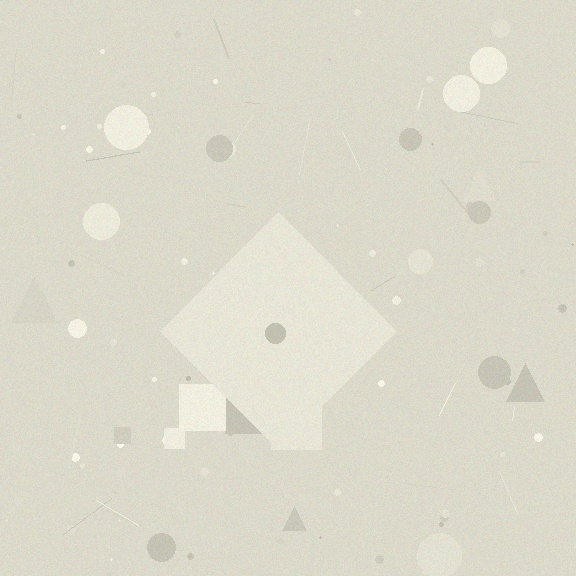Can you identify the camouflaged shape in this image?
The camouflaged shape is a diamond.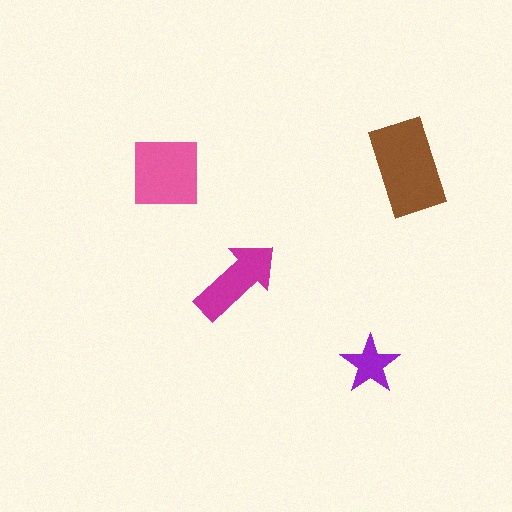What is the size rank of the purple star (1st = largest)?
4th.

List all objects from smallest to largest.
The purple star, the magenta arrow, the pink square, the brown rectangle.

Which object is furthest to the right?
The brown rectangle is rightmost.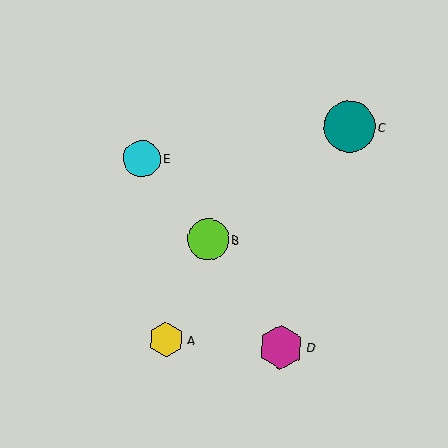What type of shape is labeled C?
Shape C is a teal circle.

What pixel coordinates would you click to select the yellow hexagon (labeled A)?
Click at (166, 340) to select the yellow hexagon A.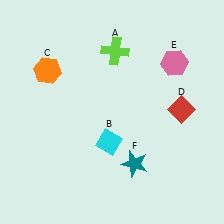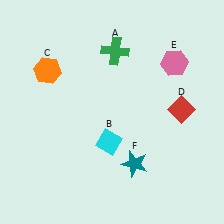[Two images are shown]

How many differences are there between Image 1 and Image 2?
There is 1 difference between the two images.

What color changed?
The cross (A) changed from lime in Image 1 to green in Image 2.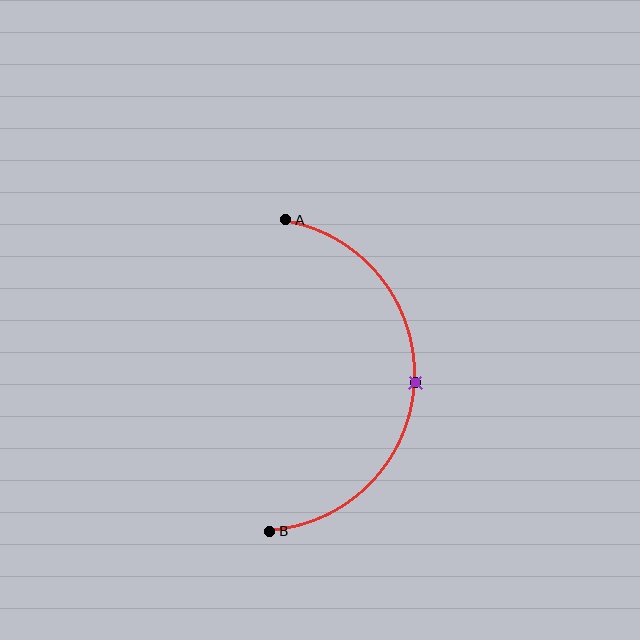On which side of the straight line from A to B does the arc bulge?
The arc bulges to the right of the straight line connecting A and B.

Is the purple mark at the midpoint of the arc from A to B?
Yes. The purple mark lies on the arc at equal arc-length from both A and B — it is the arc midpoint.